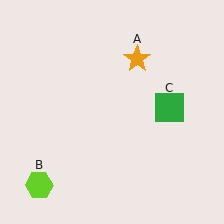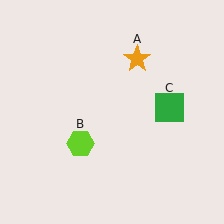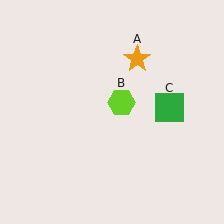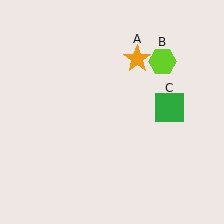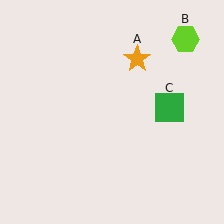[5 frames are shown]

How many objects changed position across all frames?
1 object changed position: lime hexagon (object B).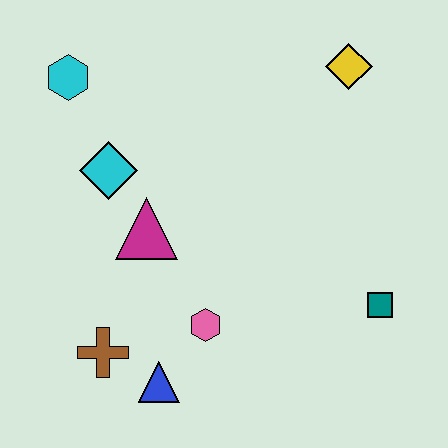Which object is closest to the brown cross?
The blue triangle is closest to the brown cross.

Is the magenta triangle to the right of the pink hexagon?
No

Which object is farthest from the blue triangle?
The yellow diamond is farthest from the blue triangle.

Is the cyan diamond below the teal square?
No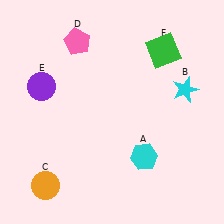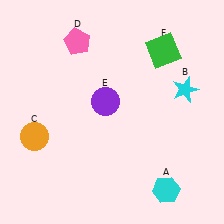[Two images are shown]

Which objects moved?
The objects that moved are: the cyan hexagon (A), the orange circle (C), the purple circle (E).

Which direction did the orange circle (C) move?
The orange circle (C) moved up.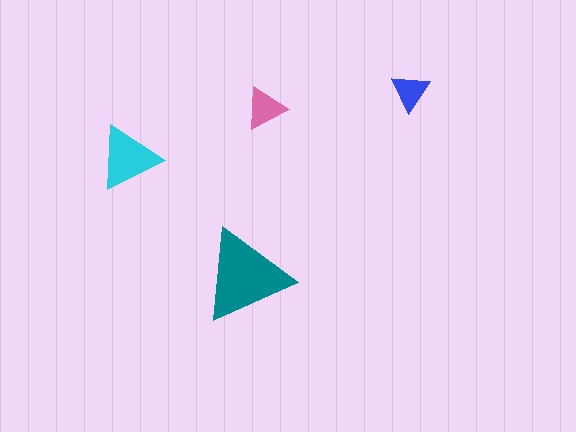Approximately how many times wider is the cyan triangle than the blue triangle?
About 1.5 times wider.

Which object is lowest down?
The teal triangle is bottommost.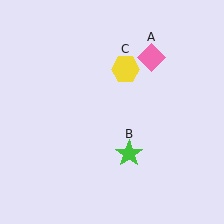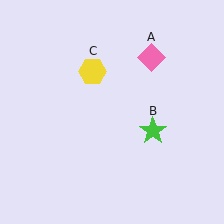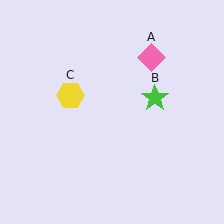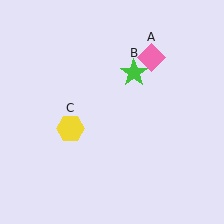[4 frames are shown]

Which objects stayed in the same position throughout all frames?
Pink diamond (object A) remained stationary.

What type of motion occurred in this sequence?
The green star (object B), yellow hexagon (object C) rotated counterclockwise around the center of the scene.